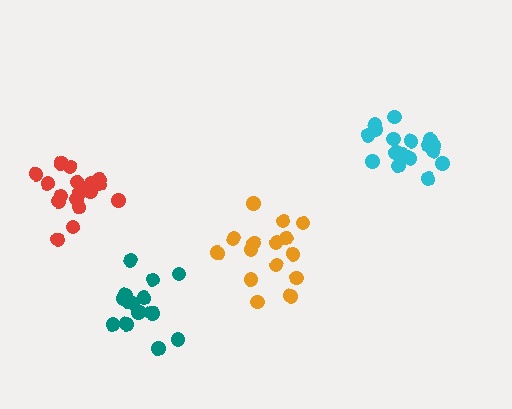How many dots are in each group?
Group 1: 18 dots, Group 2: 17 dots, Group 3: 15 dots, Group 4: 15 dots (65 total).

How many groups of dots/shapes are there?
There are 4 groups.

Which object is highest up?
The cyan cluster is topmost.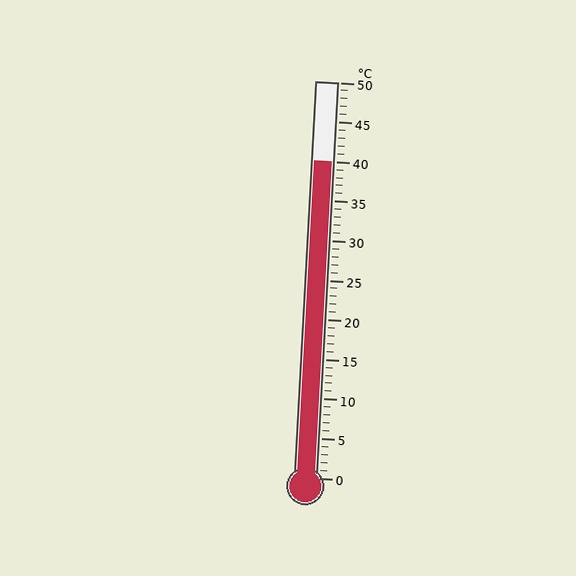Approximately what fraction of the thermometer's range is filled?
The thermometer is filled to approximately 80% of its range.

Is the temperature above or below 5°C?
The temperature is above 5°C.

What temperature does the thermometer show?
The thermometer shows approximately 40°C.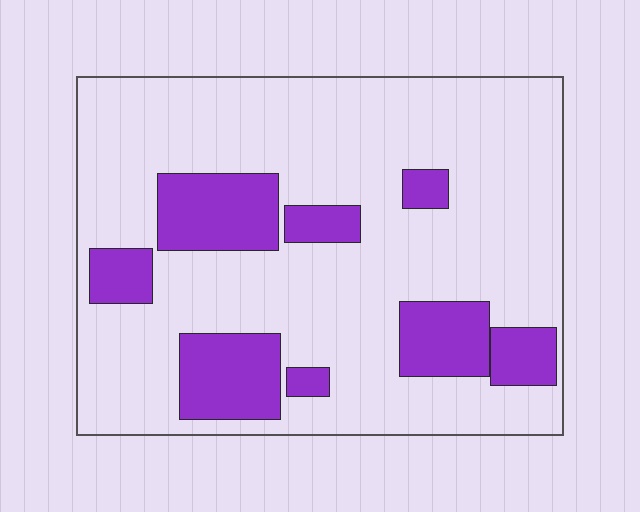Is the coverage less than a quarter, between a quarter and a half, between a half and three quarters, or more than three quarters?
Less than a quarter.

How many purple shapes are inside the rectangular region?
8.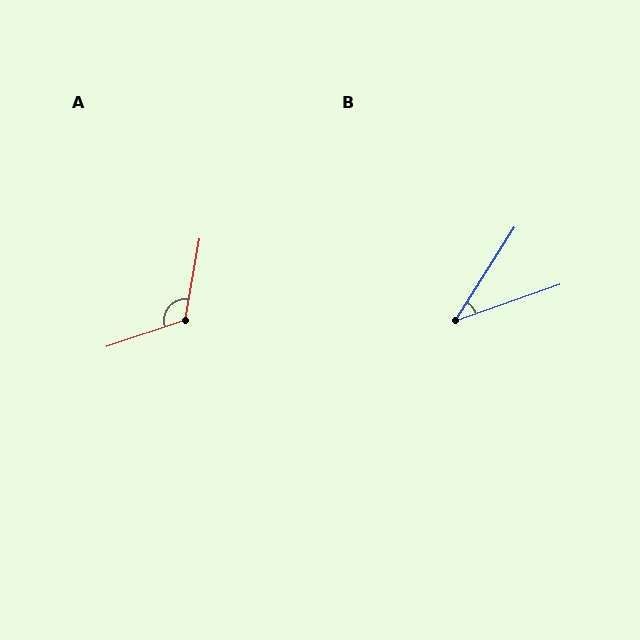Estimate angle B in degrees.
Approximately 38 degrees.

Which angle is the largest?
A, at approximately 118 degrees.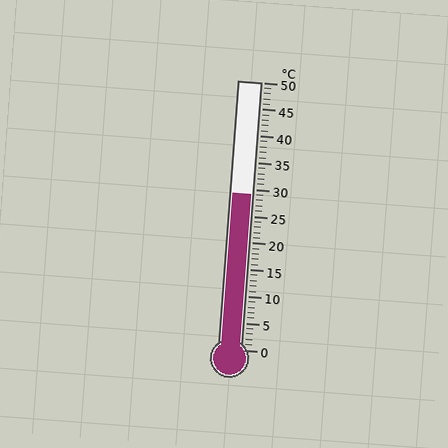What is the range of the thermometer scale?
The thermometer scale ranges from 0°C to 50°C.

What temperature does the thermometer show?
The thermometer shows approximately 29°C.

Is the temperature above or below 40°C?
The temperature is below 40°C.